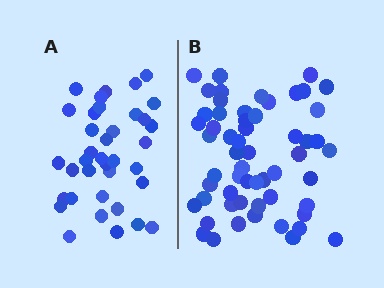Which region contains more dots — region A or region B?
Region B (the right region) has more dots.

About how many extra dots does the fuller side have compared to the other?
Region B has approximately 20 more dots than region A.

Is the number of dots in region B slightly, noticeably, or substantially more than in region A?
Region B has substantially more. The ratio is roughly 1.5 to 1.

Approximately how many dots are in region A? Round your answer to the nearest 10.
About 40 dots. (The exact count is 37, which rounds to 40.)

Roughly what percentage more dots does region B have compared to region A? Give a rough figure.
About 55% more.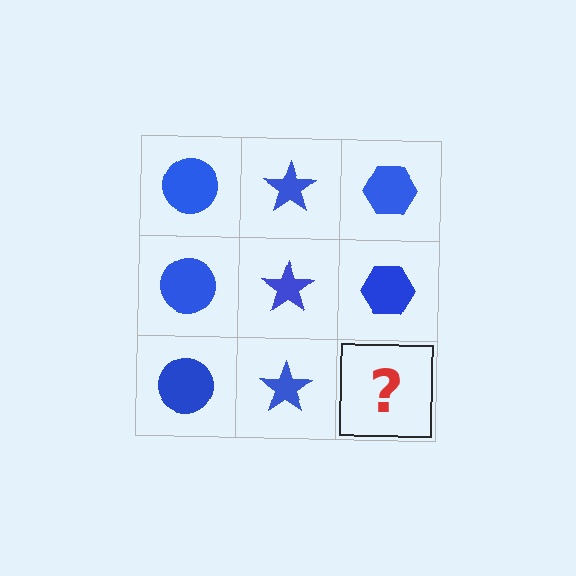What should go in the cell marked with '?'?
The missing cell should contain a blue hexagon.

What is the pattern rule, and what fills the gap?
The rule is that each column has a consistent shape. The gap should be filled with a blue hexagon.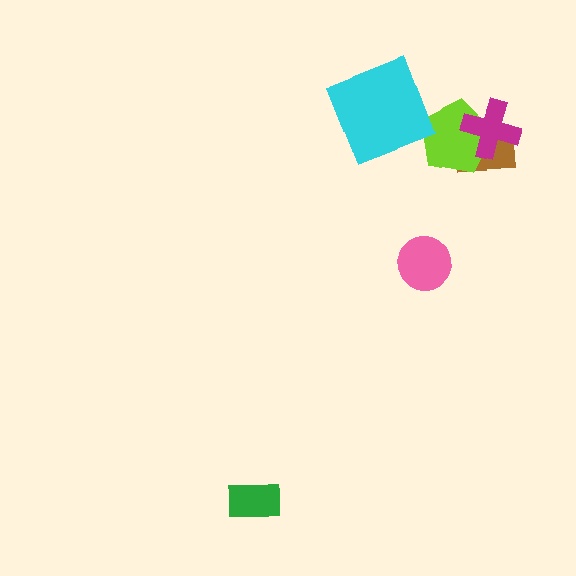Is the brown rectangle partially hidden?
Yes, it is partially covered by another shape.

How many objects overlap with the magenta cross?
2 objects overlap with the magenta cross.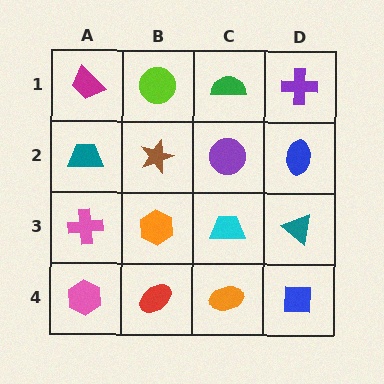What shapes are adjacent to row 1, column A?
A teal trapezoid (row 2, column A), a lime circle (row 1, column B).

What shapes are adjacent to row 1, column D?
A blue ellipse (row 2, column D), a green semicircle (row 1, column C).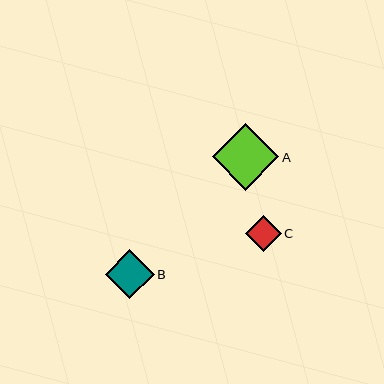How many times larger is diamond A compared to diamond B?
Diamond A is approximately 1.4 times the size of diamond B.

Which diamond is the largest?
Diamond A is the largest with a size of approximately 66 pixels.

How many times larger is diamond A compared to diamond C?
Diamond A is approximately 1.8 times the size of diamond C.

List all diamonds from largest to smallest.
From largest to smallest: A, B, C.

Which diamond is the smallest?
Diamond C is the smallest with a size of approximately 36 pixels.